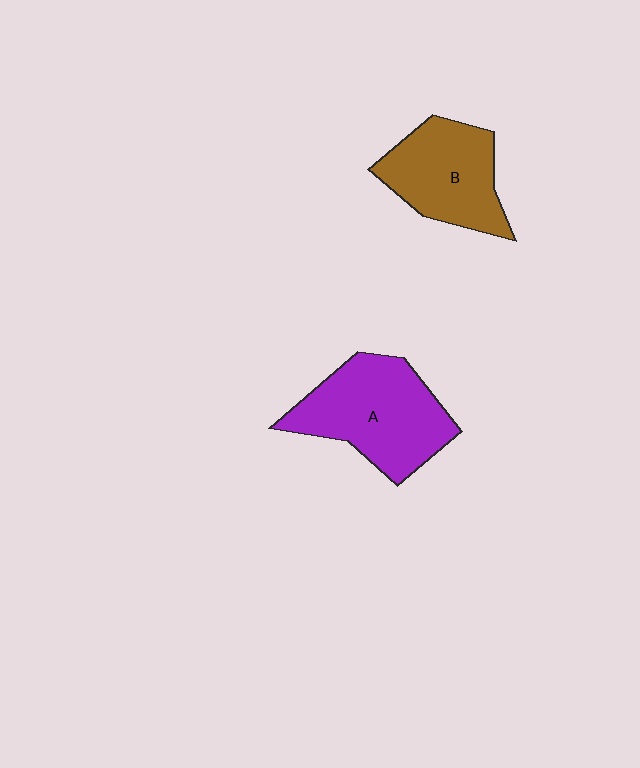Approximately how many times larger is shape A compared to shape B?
Approximately 1.2 times.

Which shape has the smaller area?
Shape B (brown).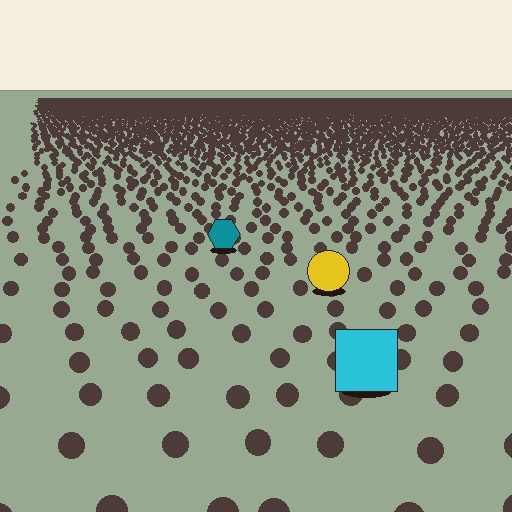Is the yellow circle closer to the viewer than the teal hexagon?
Yes. The yellow circle is closer — you can tell from the texture gradient: the ground texture is coarser near it.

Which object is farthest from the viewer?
The teal hexagon is farthest from the viewer. It appears smaller and the ground texture around it is denser.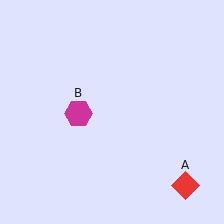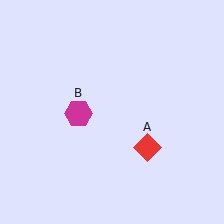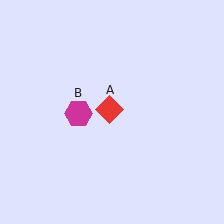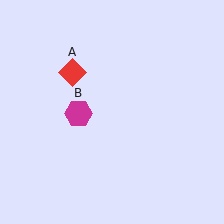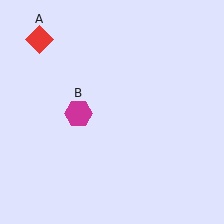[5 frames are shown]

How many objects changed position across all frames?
1 object changed position: red diamond (object A).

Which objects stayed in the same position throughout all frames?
Magenta hexagon (object B) remained stationary.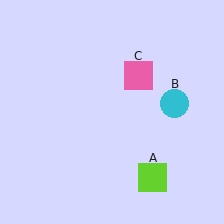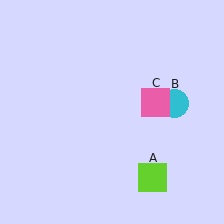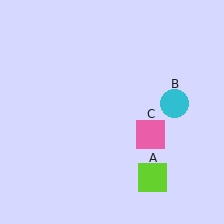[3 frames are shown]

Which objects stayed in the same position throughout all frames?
Lime square (object A) and cyan circle (object B) remained stationary.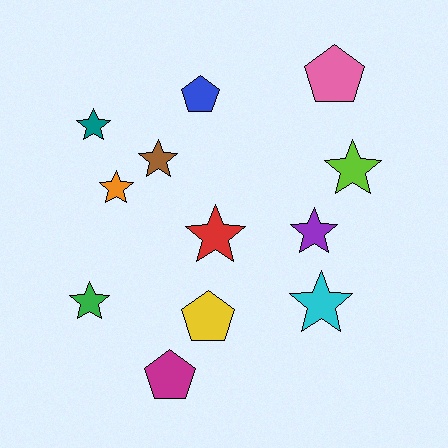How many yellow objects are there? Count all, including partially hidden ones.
There is 1 yellow object.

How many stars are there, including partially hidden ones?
There are 8 stars.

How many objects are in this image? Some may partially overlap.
There are 12 objects.